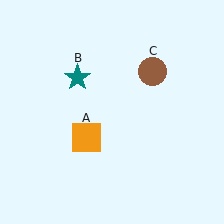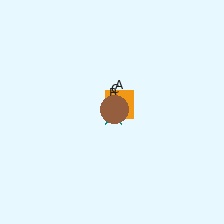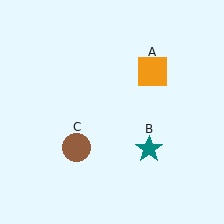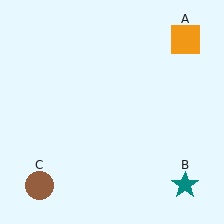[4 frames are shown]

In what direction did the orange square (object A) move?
The orange square (object A) moved up and to the right.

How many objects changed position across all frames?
3 objects changed position: orange square (object A), teal star (object B), brown circle (object C).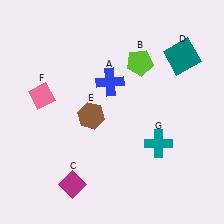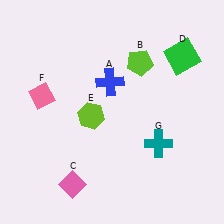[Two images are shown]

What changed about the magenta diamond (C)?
In Image 1, C is magenta. In Image 2, it changed to pink.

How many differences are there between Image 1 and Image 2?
There are 3 differences between the two images.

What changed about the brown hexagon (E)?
In Image 1, E is brown. In Image 2, it changed to lime.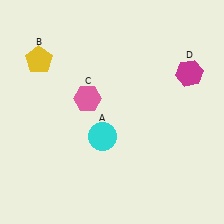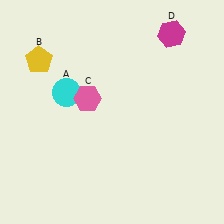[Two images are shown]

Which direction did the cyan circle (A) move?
The cyan circle (A) moved up.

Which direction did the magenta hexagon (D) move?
The magenta hexagon (D) moved up.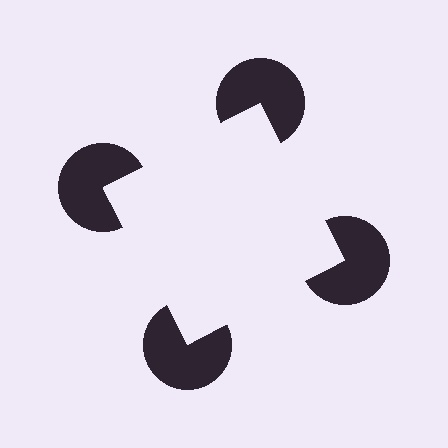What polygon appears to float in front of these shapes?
An illusory square — its edges are inferred from the aligned wedge cuts in the pac-man discs, not physically drawn.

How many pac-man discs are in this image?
There are 4 — one at each vertex of the illusory square.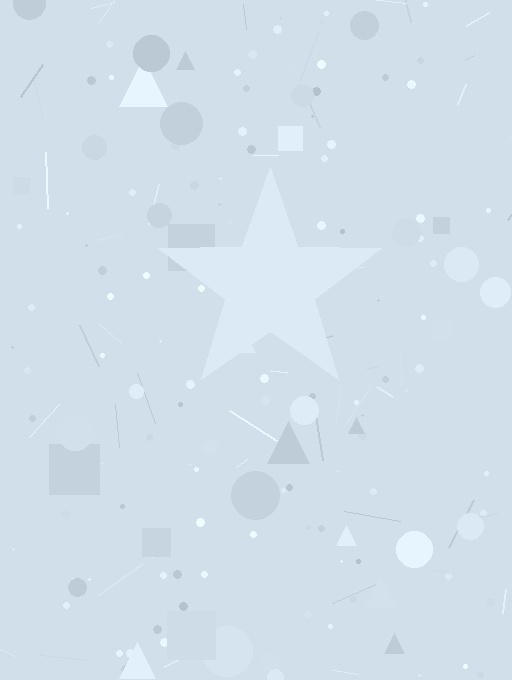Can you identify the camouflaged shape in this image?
The camouflaged shape is a star.